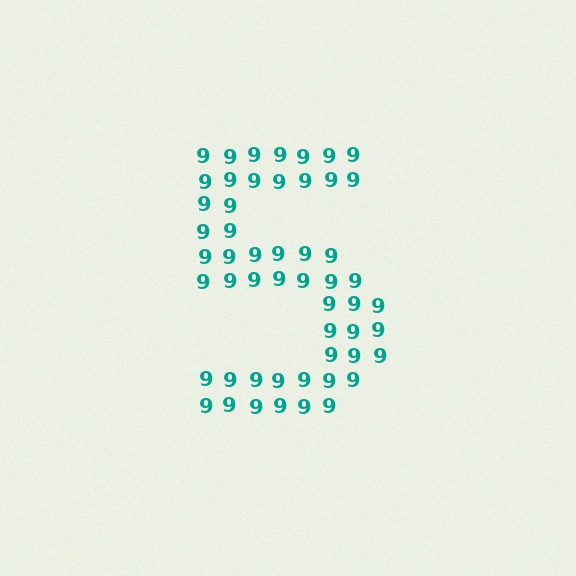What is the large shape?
The large shape is the digit 5.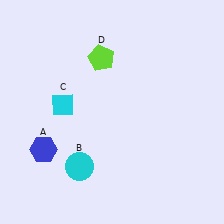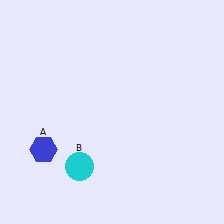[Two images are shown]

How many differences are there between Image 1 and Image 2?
There are 2 differences between the two images.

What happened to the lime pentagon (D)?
The lime pentagon (D) was removed in Image 2. It was in the top-left area of Image 1.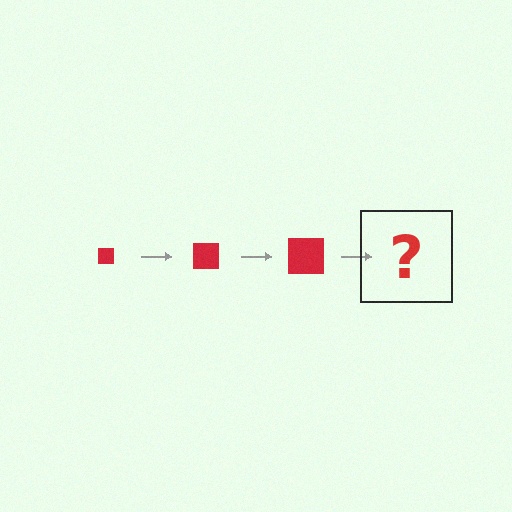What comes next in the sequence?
The next element should be a red square, larger than the previous one.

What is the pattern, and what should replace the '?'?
The pattern is that the square gets progressively larger each step. The '?' should be a red square, larger than the previous one.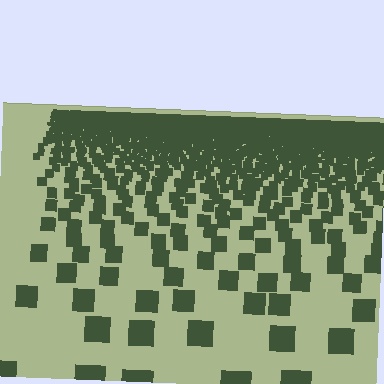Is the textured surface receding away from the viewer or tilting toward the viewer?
The surface is receding away from the viewer. Texture elements get smaller and denser toward the top.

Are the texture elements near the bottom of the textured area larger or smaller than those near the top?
Larger. Near the bottom, elements are closer to the viewer and appear at a bigger on-screen size.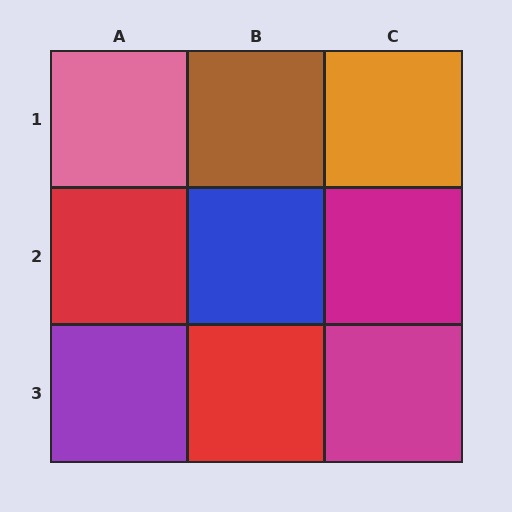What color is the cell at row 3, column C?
Magenta.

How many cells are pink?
1 cell is pink.